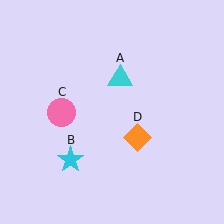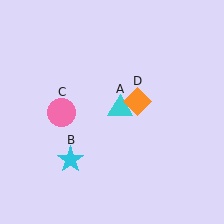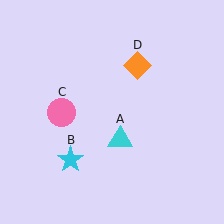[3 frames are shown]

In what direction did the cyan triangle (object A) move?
The cyan triangle (object A) moved down.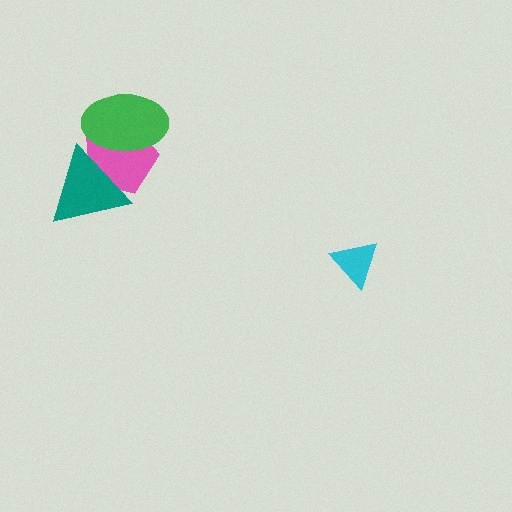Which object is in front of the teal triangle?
The green ellipse is in front of the teal triangle.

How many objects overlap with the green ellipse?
2 objects overlap with the green ellipse.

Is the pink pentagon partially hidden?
Yes, it is partially covered by another shape.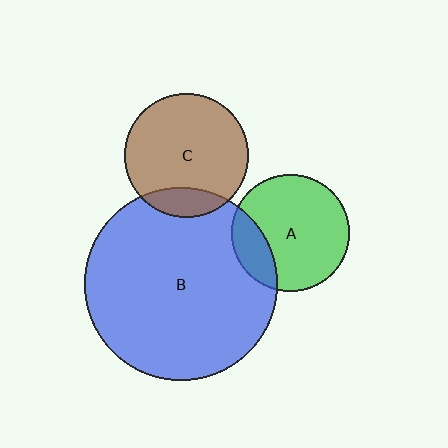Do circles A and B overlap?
Yes.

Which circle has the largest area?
Circle B (blue).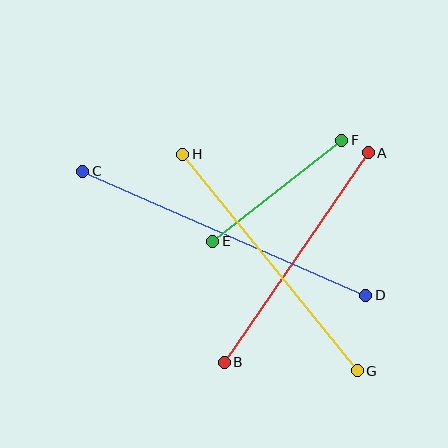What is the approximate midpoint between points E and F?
The midpoint is at approximately (277, 191) pixels.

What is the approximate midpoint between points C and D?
The midpoint is at approximately (224, 233) pixels.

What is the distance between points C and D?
The distance is approximately 309 pixels.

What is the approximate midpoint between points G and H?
The midpoint is at approximately (270, 262) pixels.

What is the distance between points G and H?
The distance is approximately 278 pixels.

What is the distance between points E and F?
The distance is approximately 164 pixels.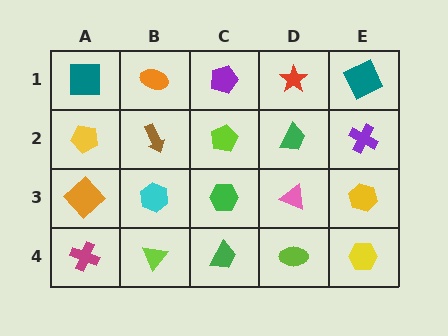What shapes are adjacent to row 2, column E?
A teal square (row 1, column E), a yellow hexagon (row 3, column E), a green trapezoid (row 2, column D).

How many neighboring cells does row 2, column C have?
4.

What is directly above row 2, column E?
A teal square.